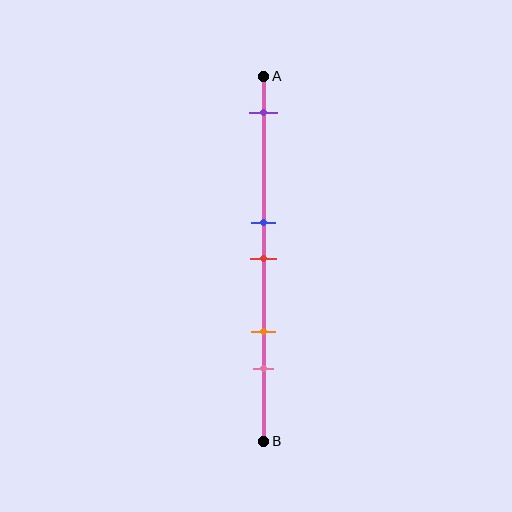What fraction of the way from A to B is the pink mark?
The pink mark is approximately 80% (0.8) of the way from A to B.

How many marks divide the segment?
There are 5 marks dividing the segment.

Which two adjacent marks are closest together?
The blue and red marks are the closest adjacent pair.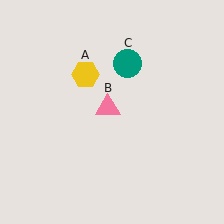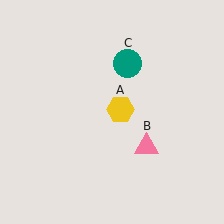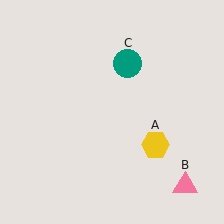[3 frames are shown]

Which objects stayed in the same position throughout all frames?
Teal circle (object C) remained stationary.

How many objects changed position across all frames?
2 objects changed position: yellow hexagon (object A), pink triangle (object B).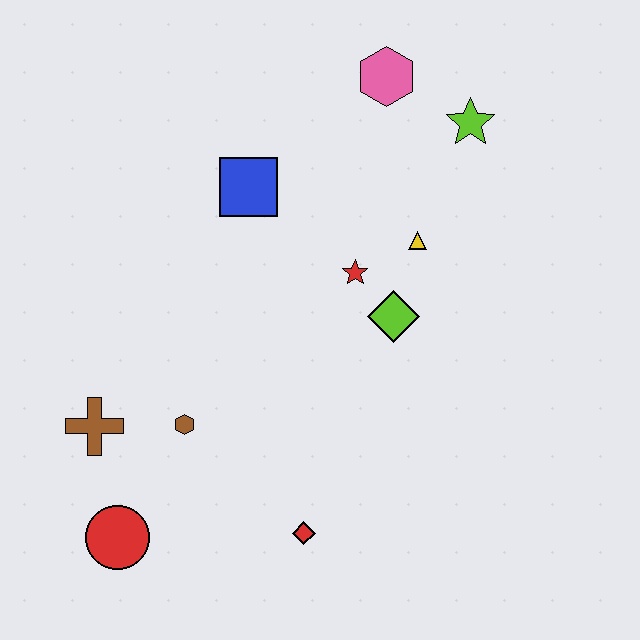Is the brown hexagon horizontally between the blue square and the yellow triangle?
No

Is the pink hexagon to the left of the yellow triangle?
Yes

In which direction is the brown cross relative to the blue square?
The brown cross is below the blue square.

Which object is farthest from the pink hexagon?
The red circle is farthest from the pink hexagon.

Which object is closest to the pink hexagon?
The lime star is closest to the pink hexagon.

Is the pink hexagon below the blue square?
No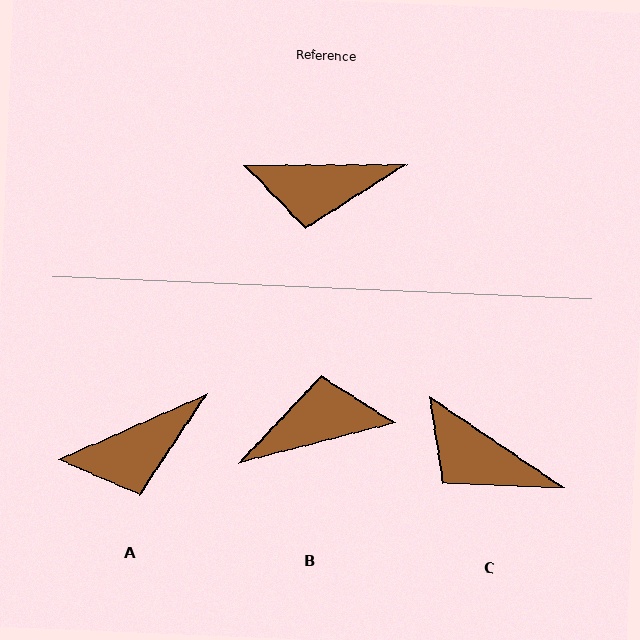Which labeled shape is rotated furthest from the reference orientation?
B, about 166 degrees away.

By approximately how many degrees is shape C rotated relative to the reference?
Approximately 35 degrees clockwise.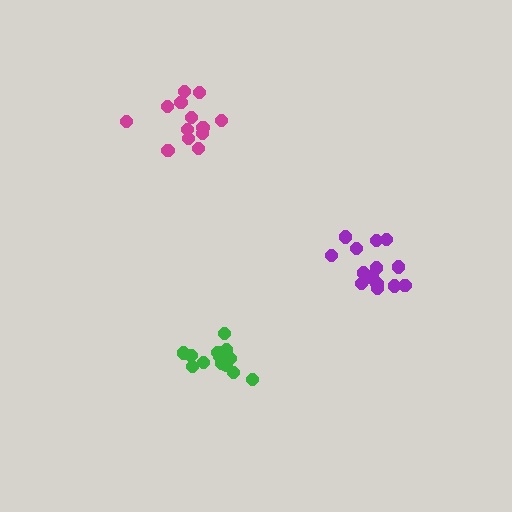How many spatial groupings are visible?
There are 3 spatial groupings.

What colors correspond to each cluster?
The clusters are colored: green, magenta, purple.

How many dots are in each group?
Group 1: 14 dots, Group 2: 13 dots, Group 3: 15 dots (42 total).